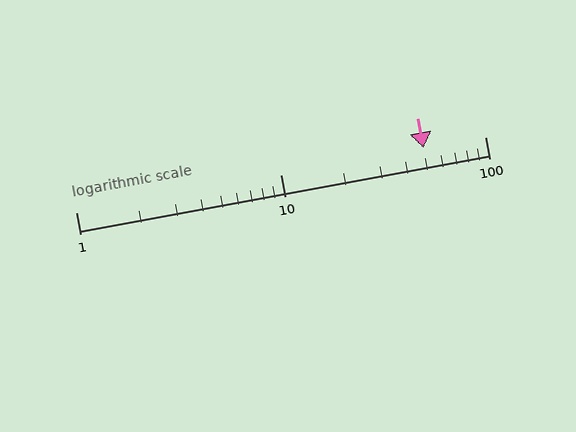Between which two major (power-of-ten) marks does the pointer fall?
The pointer is between 10 and 100.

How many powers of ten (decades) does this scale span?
The scale spans 2 decades, from 1 to 100.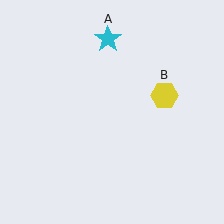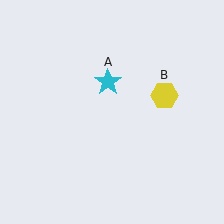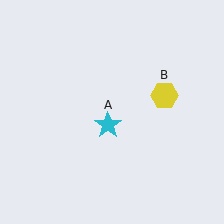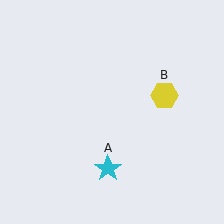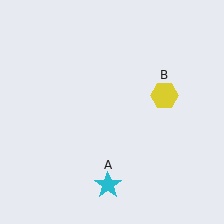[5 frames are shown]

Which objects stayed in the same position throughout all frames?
Yellow hexagon (object B) remained stationary.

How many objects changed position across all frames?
1 object changed position: cyan star (object A).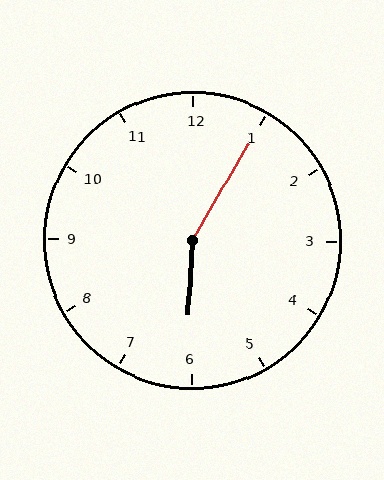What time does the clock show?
6:05.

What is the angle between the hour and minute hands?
Approximately 152 degrees.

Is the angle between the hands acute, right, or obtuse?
It is obtuse.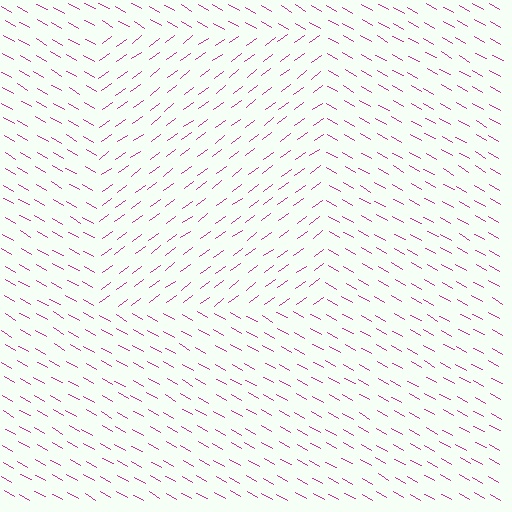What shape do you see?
I see a rectangle.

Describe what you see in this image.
The image is filled with small magenta line segments. A rectangle region in the image has lines oriented differently from the surrounding lines, creating a visible texture boundary.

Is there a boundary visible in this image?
Yes, there is a texture boundary formed by a change in line orientation.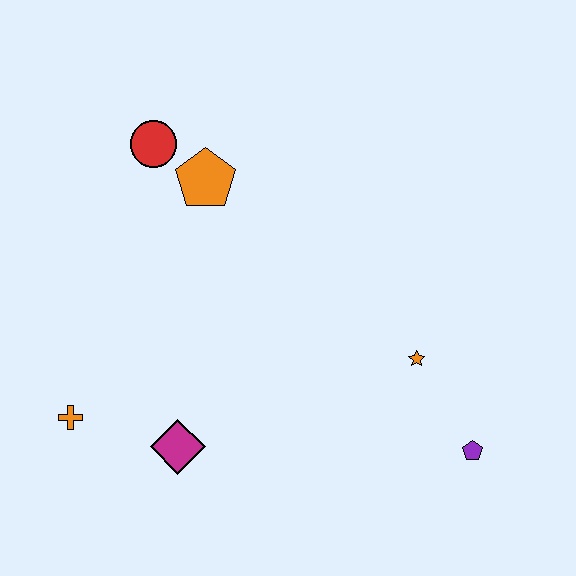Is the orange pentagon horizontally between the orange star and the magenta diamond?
Yes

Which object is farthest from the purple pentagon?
The red circle is farthest from the purple pentagon.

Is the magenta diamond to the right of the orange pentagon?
No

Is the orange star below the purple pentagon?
No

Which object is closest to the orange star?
The purple pentagon is closest to the orange star.